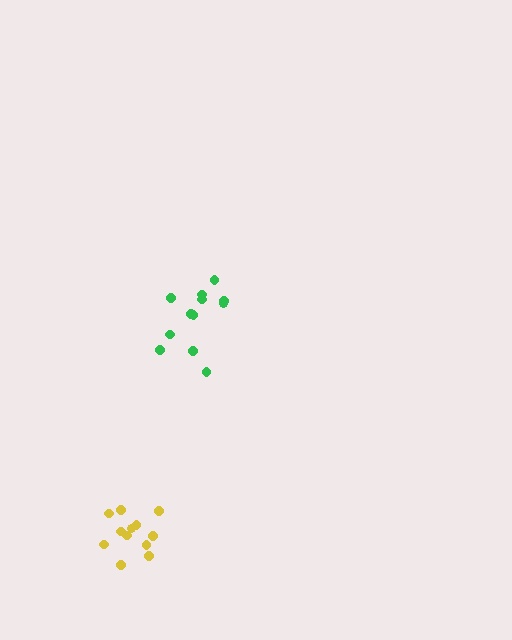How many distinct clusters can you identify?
There are 2 distinct clusters.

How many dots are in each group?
Group 1: 12 dots, Group 2: 12 dots (24 total).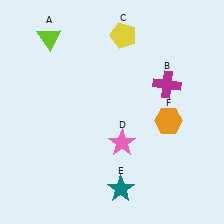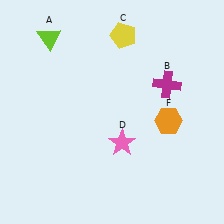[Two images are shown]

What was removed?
The teal star (E) was removed in Image 2.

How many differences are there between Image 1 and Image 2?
There is 1 difference between the two images.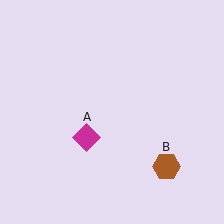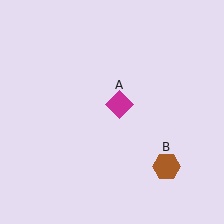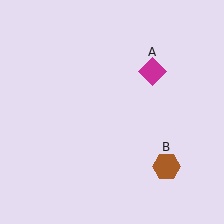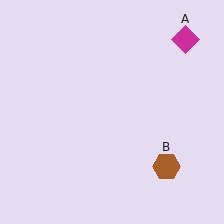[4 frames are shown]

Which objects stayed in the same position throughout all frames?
Brown hexagon (object B) remained stationary.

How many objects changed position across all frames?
1 object changed position: magenta diamond (object A).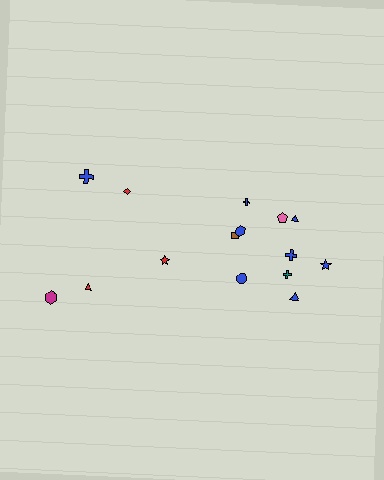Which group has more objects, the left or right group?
The right group.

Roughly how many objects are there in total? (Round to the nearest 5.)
Roughly 15 objects in total.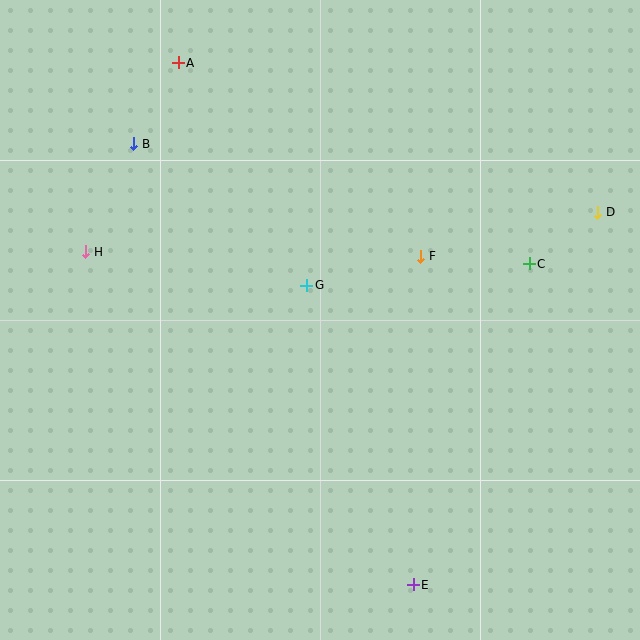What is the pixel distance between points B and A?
The distance between B and A is 92 pixels.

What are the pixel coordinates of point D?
Point D is at (598, 212).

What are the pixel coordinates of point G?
Point G is at (307, 285).